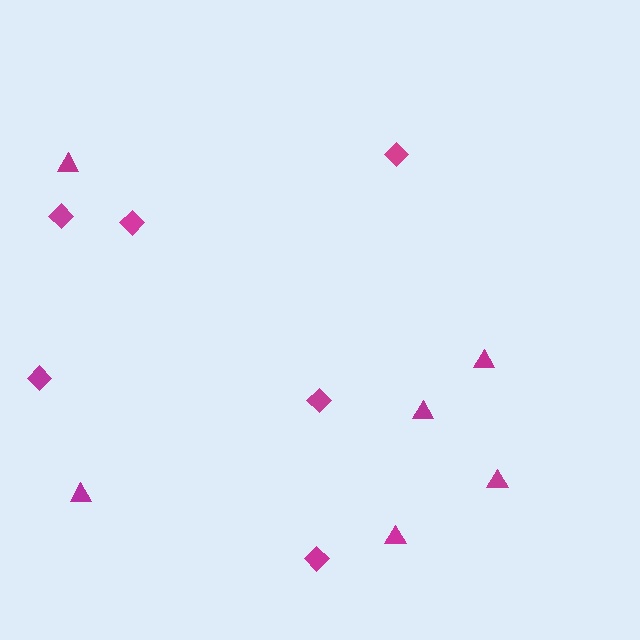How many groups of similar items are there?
There are 2 groups: one group of triangles (6) and one group of diamonds (6).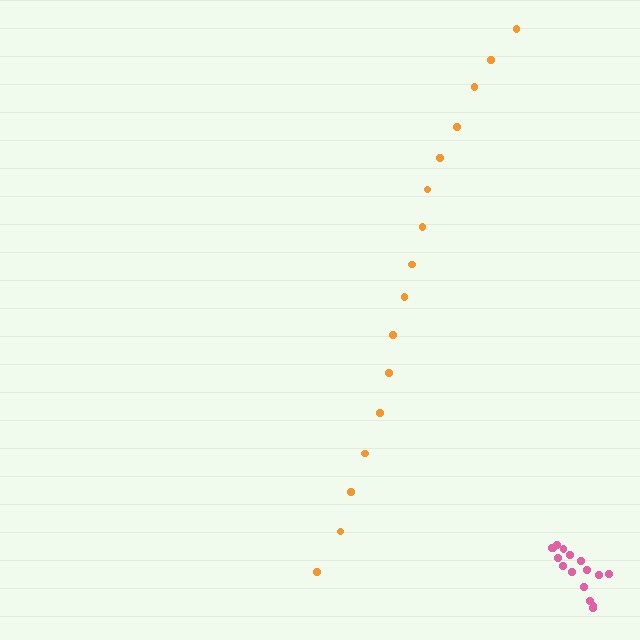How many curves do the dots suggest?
There are 2 distinct paths.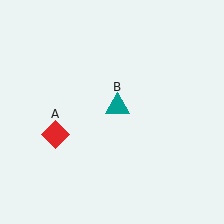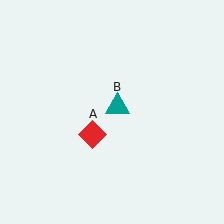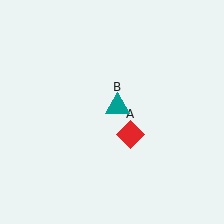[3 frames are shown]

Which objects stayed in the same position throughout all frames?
Teal triangle (object B) remained stationary.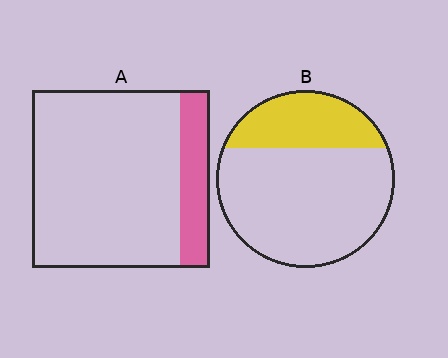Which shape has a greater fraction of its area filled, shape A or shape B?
Shape B.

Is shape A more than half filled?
No.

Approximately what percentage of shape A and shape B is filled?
A is approximately 15% and B is approximately 30%.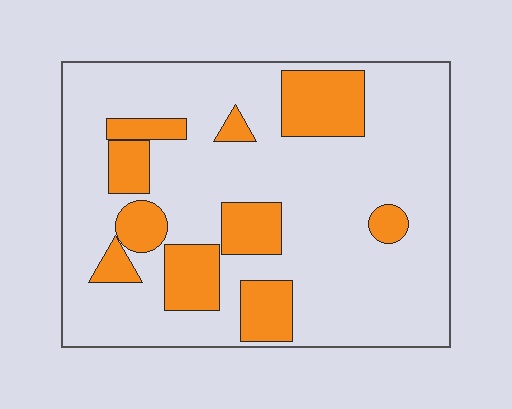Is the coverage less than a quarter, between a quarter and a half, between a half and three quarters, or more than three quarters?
Less than a quarter.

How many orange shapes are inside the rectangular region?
10.